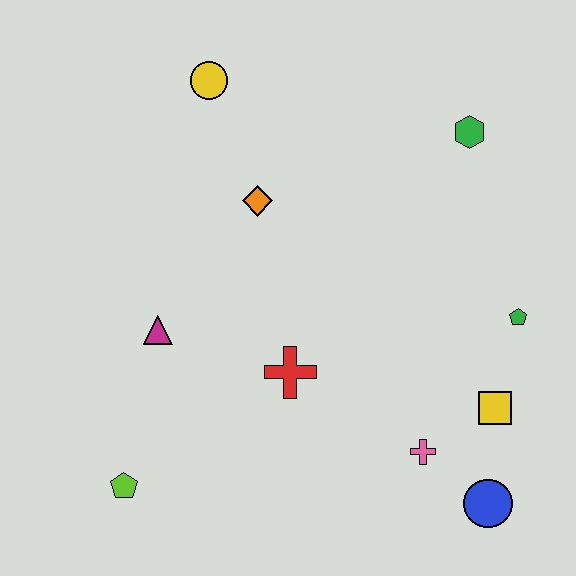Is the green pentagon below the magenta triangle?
No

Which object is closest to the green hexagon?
The green pentagon is closest to the green hexagon.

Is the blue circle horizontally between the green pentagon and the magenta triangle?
Yes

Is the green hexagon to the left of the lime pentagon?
No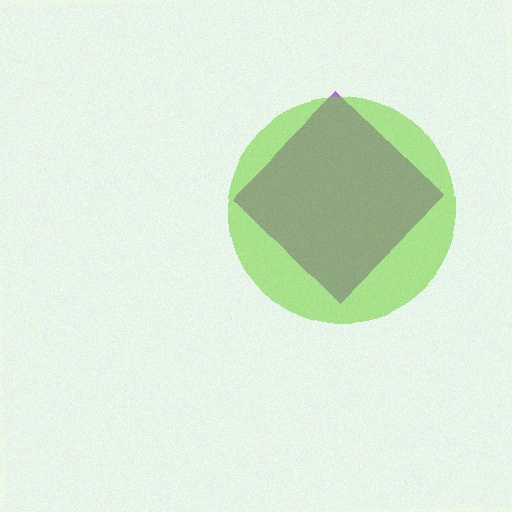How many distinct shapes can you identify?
There are 2 distinct shapes: a purple diamond, a lime circle.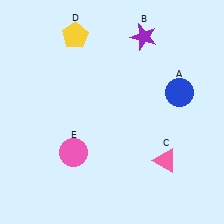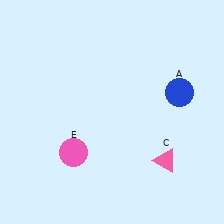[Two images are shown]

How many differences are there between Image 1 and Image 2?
There are 2 differences between the two images.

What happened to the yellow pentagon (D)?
The yellow pentagon (D) was removed in Image 2. It was in the top-left area of Image 1.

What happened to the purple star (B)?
The purple star (B) was removed in Image 2. It was in the top-right area of Image 1.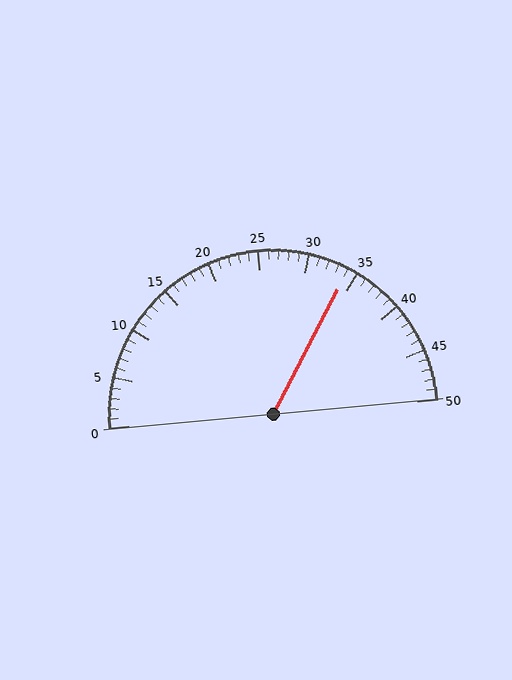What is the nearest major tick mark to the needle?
The nearest major tick mark is 35.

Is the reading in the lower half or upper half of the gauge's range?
The reading is in the upper half of the range (0 to 50).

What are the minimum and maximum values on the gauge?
The gauge ranges from 0 to 50.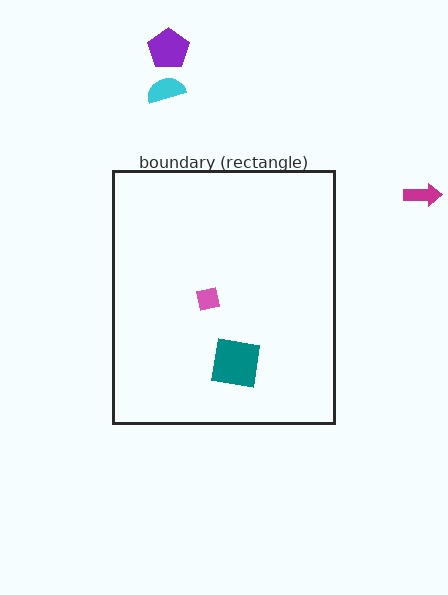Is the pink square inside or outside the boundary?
Inside.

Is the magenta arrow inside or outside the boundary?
Outside.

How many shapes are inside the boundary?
2 inside, 3 outside.